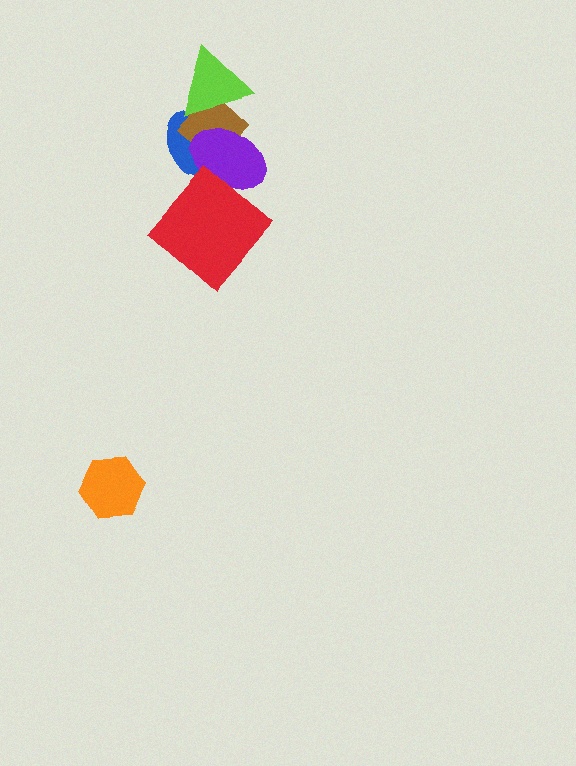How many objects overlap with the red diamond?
1 object overlaps with the red diamond.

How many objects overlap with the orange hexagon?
0 objects overlap with the orange hexagon.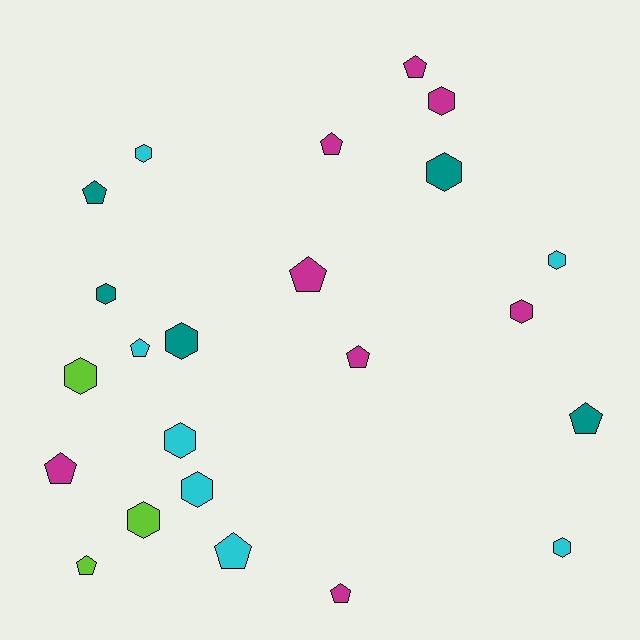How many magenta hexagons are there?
There are 2 magenta hexagons.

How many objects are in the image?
There are 23 objects.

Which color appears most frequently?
Magenta, with 8 objects.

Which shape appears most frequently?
Hexagon, with 12 objects.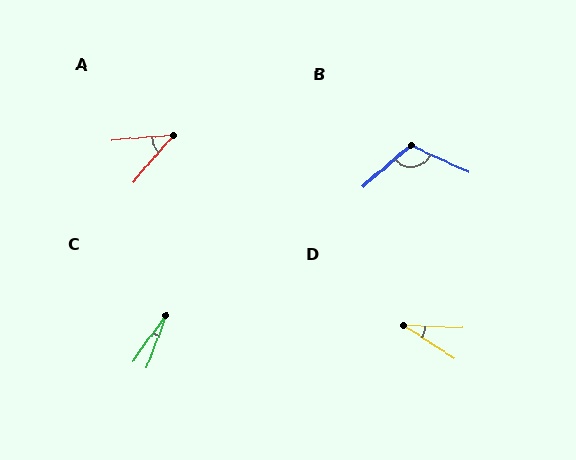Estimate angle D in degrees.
Approximately 31 degrees.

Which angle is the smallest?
C, at approximately 15 degrees.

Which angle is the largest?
B, at approximately 114 degrees.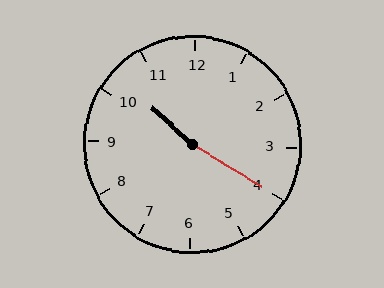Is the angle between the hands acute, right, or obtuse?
It is obtuse.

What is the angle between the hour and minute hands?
Approximately 170 degrees.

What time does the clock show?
10:20.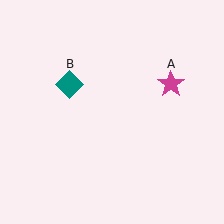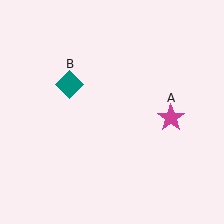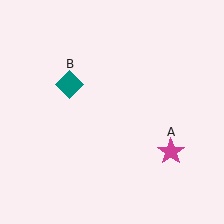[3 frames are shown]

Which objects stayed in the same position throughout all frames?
Teal diamond (object B) remained stationary.